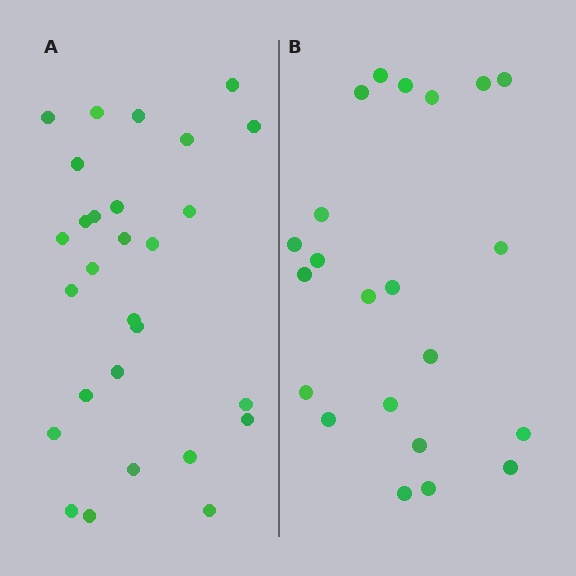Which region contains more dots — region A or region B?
Region A (the left region) has more dots.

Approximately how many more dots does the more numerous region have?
Region A has about 6 more dots than region B.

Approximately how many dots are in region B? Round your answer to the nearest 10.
About 20 dots. (The exact count is 22, which rounds to 20.)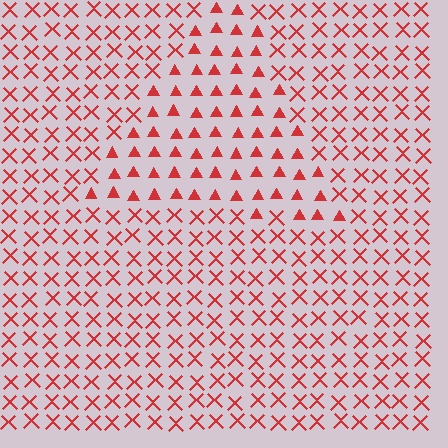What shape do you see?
I see a triangle.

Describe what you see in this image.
The image is filled with small red elements arranged in a uniform grid. A triangle-shaped region contains triangles, while the surrounding area contains X marks. The boundary is defined purely by the change in element shape.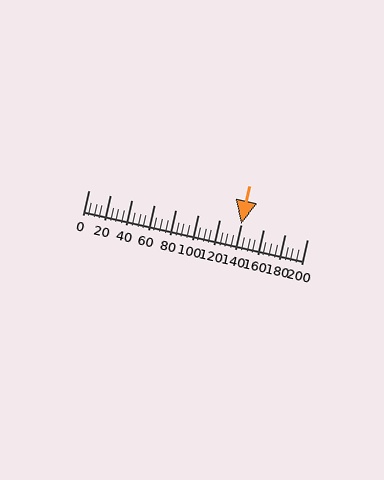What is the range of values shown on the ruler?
The ruler shows values from 0 to 200.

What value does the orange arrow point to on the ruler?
The orange arrow points to approximately 140.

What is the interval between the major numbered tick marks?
The major tick marks are spaced 20 units apart.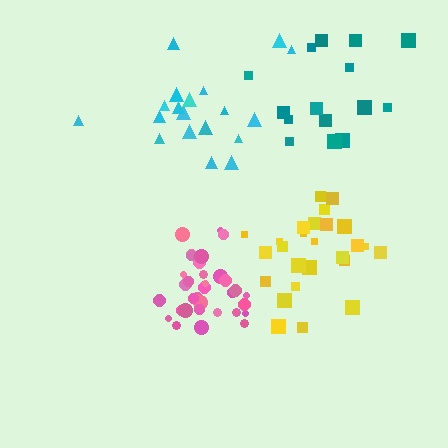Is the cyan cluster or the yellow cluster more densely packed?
Yellow.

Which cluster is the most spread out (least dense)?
Teal.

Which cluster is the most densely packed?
Pink.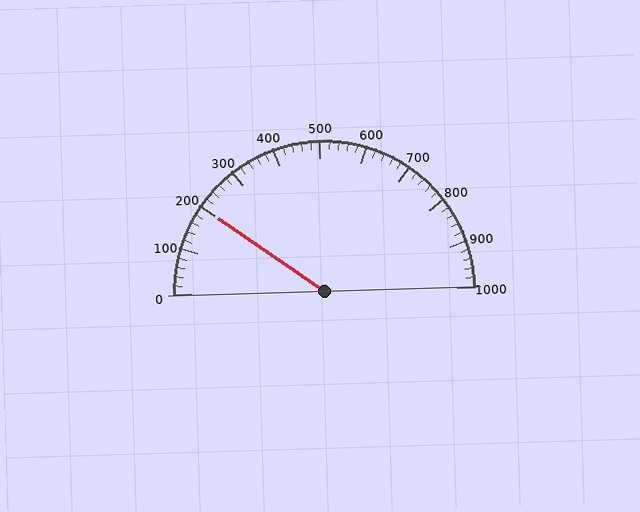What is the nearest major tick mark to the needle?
The nearest major tick mark is 200.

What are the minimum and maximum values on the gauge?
The gauge ranges from 0 to 1000.